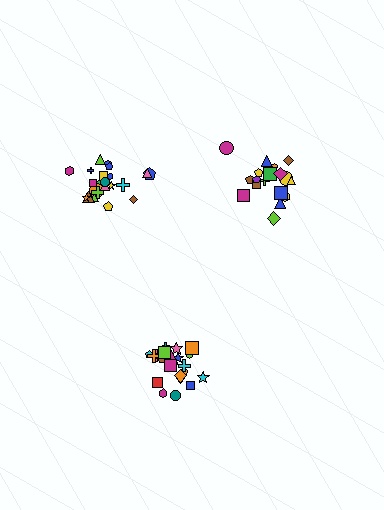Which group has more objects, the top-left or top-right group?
The top-left group.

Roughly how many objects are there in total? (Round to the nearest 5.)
Roughly 60 objects in total.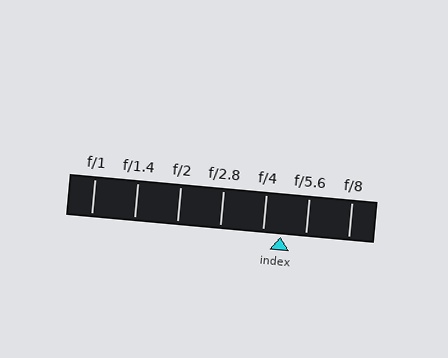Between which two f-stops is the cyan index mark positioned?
The index mark is between f/4 and f/5.6.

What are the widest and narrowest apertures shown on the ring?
The widest aperture shown is f/1 and the narrowest is f/8.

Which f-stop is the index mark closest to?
The index mark is closest to f/4.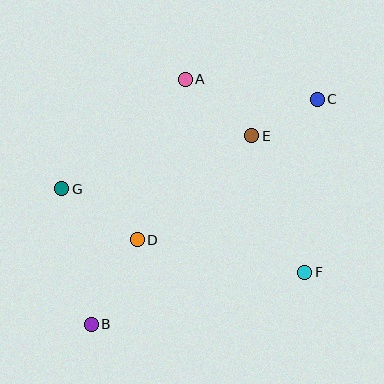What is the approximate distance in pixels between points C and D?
The distance between C and D is approximately 228 pixels.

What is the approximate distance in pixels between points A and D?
The distance between A and D is approximately 168 pixels.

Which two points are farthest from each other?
Points B and C are farthest from each other.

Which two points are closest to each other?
Points C and E are closest to each other.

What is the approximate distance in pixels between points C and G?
The distance between C and G is approximately 270 pixels.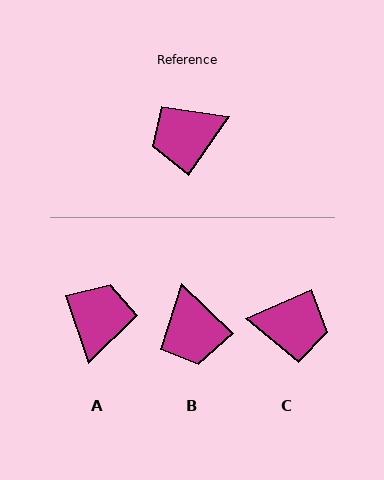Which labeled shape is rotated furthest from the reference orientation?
C, about 149 degrees away.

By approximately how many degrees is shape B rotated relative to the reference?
Approximately 82 degrees counter-clockwise.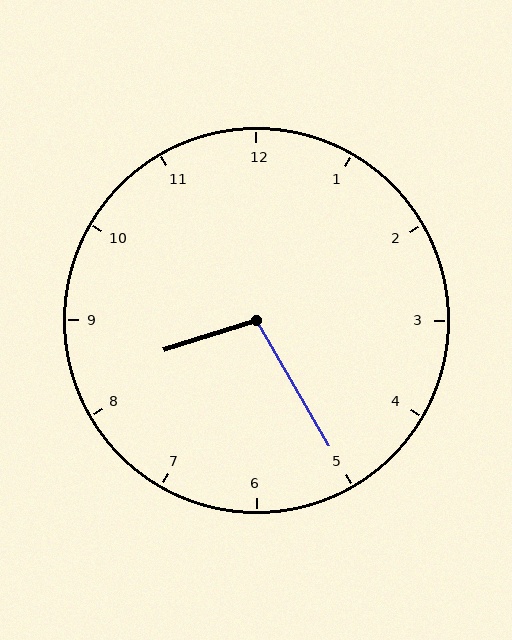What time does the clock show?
8:25.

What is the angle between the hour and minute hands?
Approximately 102 degrees.